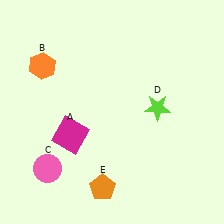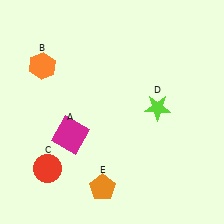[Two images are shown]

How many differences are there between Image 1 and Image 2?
There is 1 difference between the two images.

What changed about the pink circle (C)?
In Image 1, C is pink. In Image 2, it changed to red.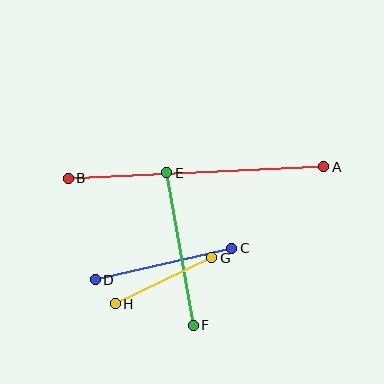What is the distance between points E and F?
The distance is approximately 155 pixels.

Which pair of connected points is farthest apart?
Points A and B are farthest apart.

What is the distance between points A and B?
The distance is approximately 256 pixels.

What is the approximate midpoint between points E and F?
The midpoint is at approximately (180, 249) pixels.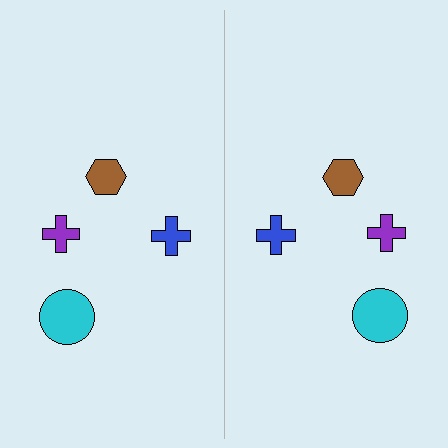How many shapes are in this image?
There are 8 shapes in this image.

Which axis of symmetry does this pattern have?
The pattern has a vertical axis of symmetry running through the center of the image.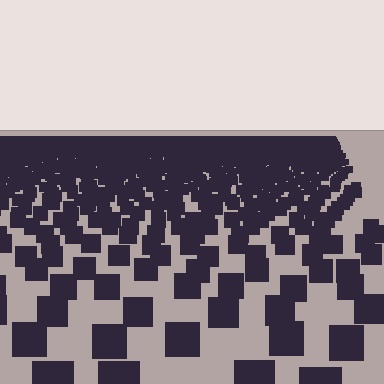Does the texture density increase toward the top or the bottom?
Density increases toward the top.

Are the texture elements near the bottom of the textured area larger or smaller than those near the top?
Larger. Near the bottom, elements are closer to the viewer and appear at a bigger on-screen size.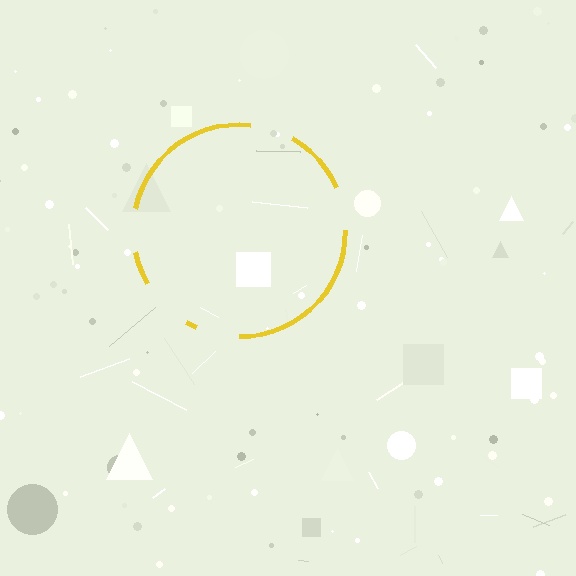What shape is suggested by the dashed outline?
The dashed outline suggests a circle.